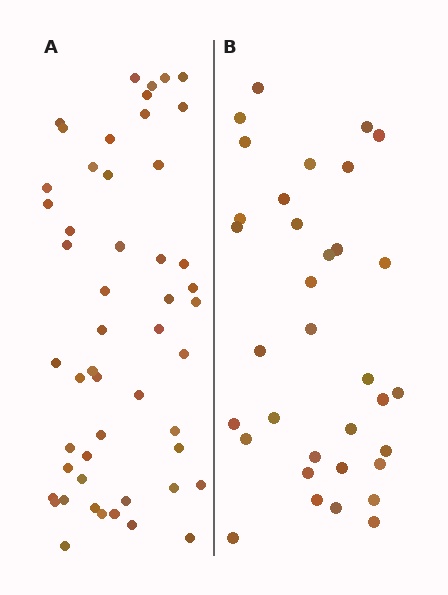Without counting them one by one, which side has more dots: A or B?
Region A (the left region) has more dots.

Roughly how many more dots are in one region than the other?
Region A has approximately 15 more dots than region B.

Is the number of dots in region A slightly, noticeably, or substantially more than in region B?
Region A has substantially more. The ratio is roughly 1.5 to 1.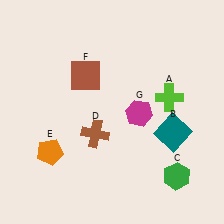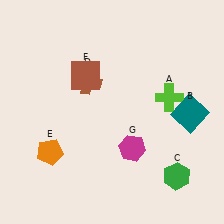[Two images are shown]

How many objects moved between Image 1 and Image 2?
3 objects moved between the two images.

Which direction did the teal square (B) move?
The teal square (B) moved up.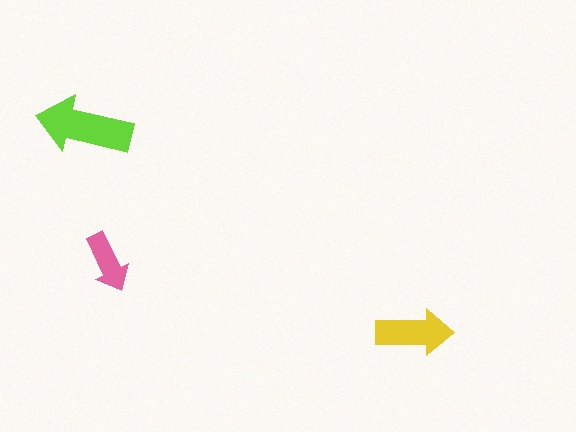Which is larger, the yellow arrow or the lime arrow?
The lime one.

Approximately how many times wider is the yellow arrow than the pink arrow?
About 1.5 times wider.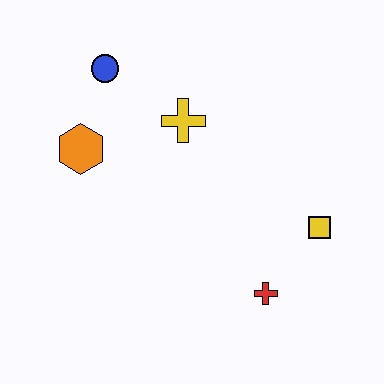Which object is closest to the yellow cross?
The blue circle is closest to the yellow cross.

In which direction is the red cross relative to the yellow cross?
The red cross is below the yellow cross.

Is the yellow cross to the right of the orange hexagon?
Yes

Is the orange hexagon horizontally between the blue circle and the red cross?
No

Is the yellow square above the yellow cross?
No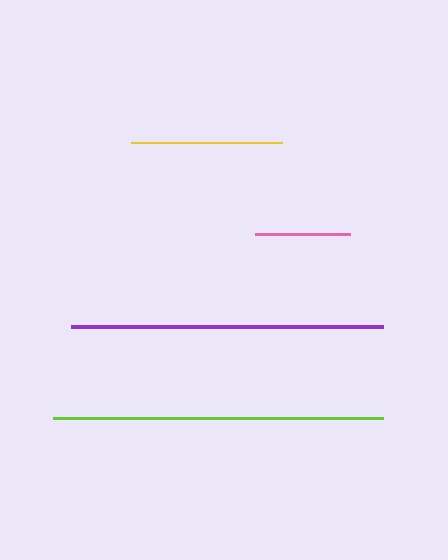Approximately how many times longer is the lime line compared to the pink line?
The lime line is approximately 3.5 times the length of the pink line.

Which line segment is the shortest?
The pink line is the shortest at approximately 95 pixels.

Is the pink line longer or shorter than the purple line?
The purple line is longer than the pink line.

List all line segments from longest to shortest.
From longest to shortest: lime, purple, yellow, pink.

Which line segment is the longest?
The lime line is the longest at approximately 330 pixels.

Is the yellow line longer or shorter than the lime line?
The lime line is longer than the yellow line.